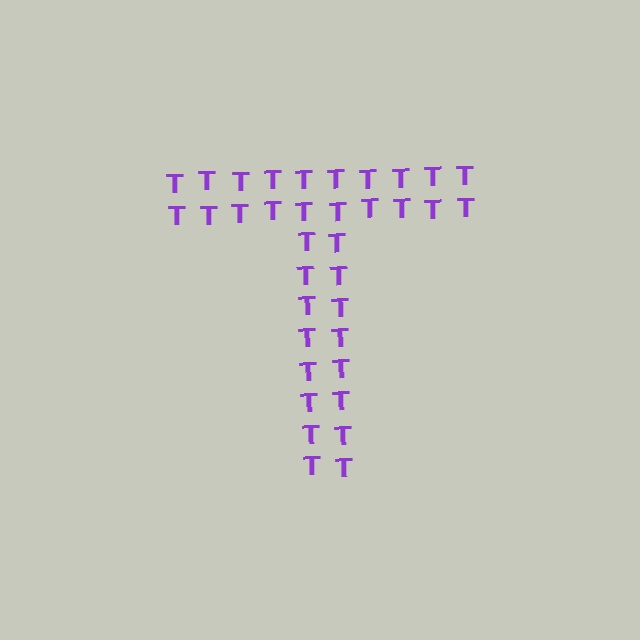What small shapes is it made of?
It is made of small letter T's.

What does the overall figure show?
The overall figure shows the letter T.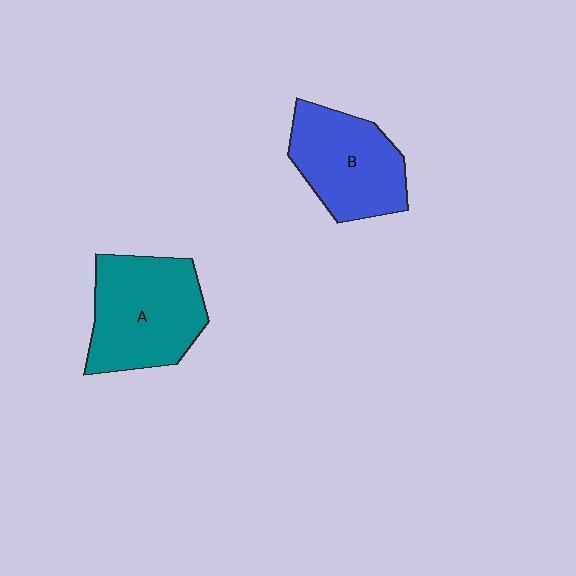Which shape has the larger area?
Shape A (teal).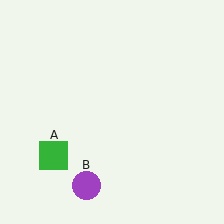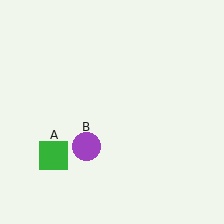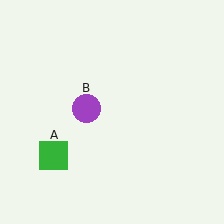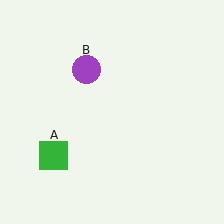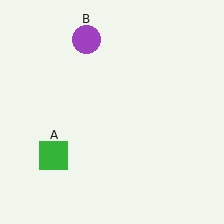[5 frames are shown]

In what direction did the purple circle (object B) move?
The purple circle (object B) moved up.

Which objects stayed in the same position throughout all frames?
Green square (object A) remained stationary.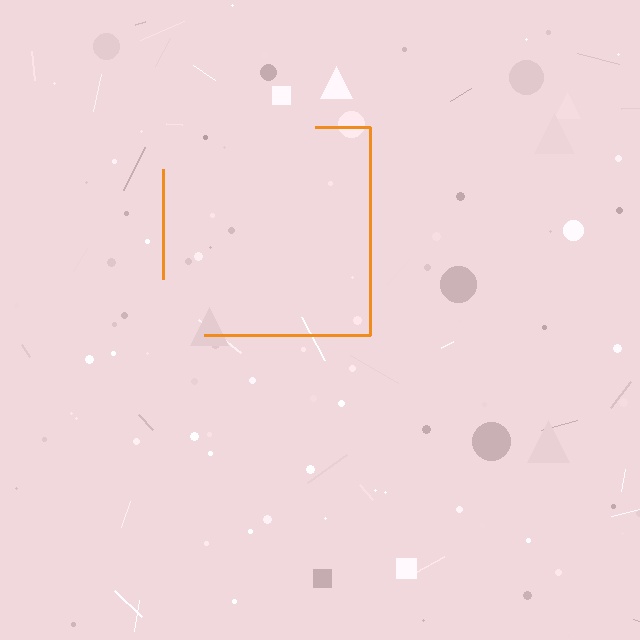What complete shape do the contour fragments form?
The contour fragments form a square.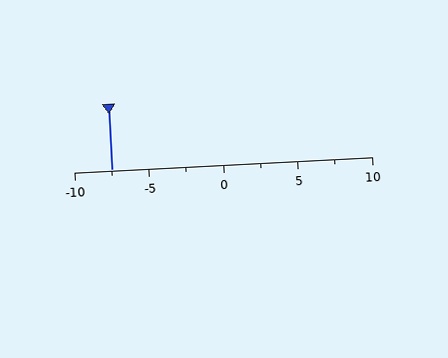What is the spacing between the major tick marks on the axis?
The major ticks are spaced 5 apart.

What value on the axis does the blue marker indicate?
The marker indicates approximately -7.5.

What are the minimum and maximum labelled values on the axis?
The axis runs from -10 to 10.